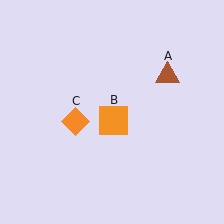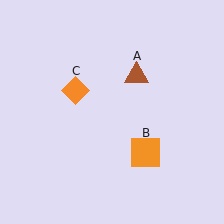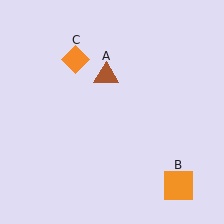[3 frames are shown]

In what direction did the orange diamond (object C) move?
The orange diamond (object C) moved up.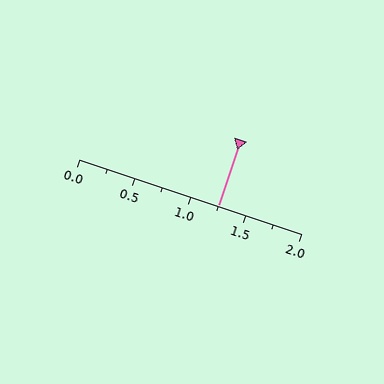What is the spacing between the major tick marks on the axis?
The major ticks are spaced 0.5 apart.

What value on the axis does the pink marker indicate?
The marker indicates approximately 1.25.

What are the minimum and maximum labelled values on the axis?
The axis runs from 0.0 to 2.0.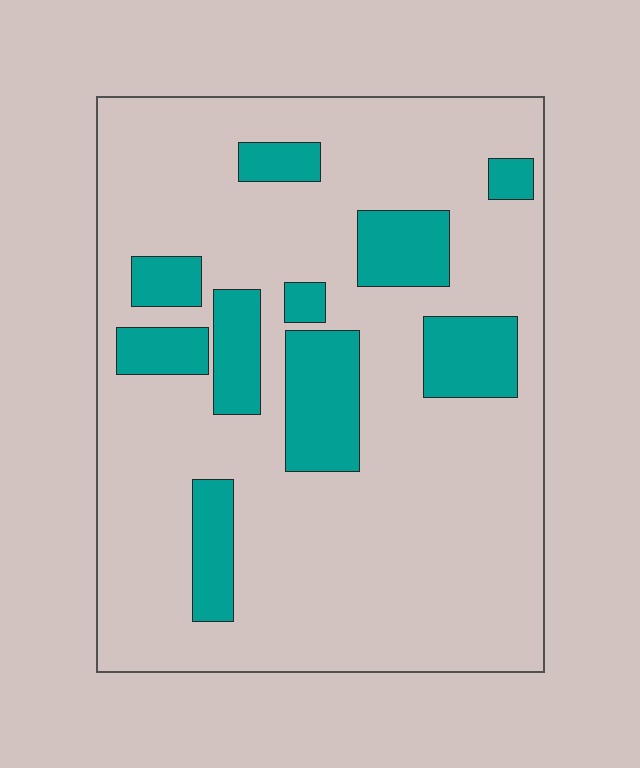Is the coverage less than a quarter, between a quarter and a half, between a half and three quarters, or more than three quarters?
Less than a quarter.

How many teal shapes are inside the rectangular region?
10.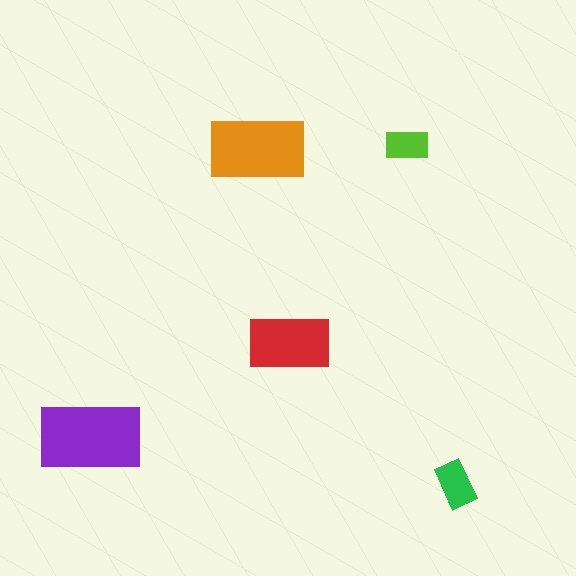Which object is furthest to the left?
The purple rectangle is leftmost.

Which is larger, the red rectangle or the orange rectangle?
The orange one.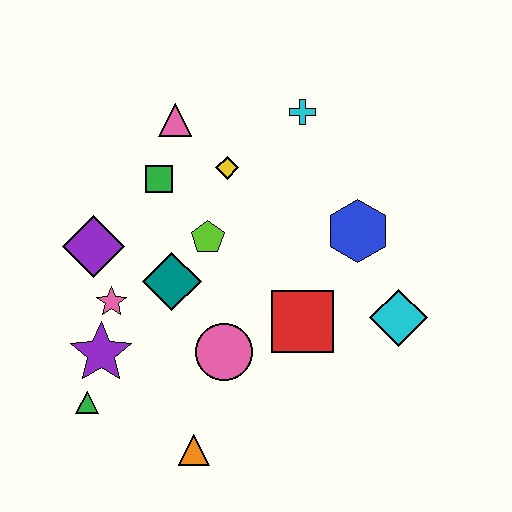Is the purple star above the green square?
No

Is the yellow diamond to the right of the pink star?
Yes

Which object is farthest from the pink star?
The cyan diamond is farthest from the pink star.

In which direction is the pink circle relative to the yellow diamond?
The pink circle is below the yellow diamond.